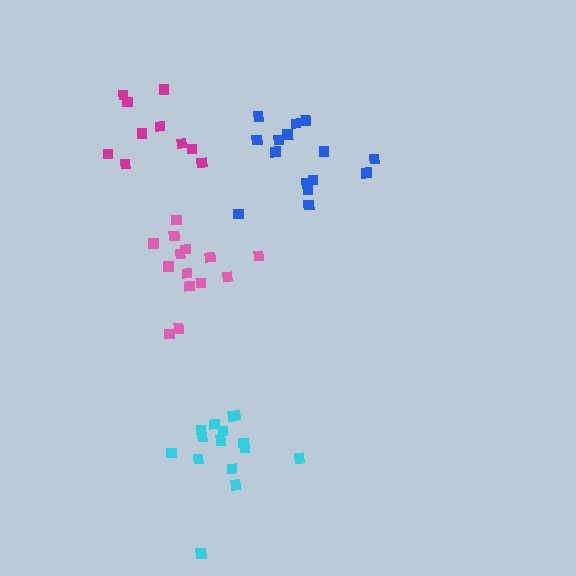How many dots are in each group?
Group 1: 15 dots, Group 2: 14 dots, Group 3: 10 dots, Group 4: 15 dots (54 total).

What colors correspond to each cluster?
The clusters are colored: blue, pink, magenta, cyan.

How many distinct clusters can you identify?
There are 4 distinct clusters.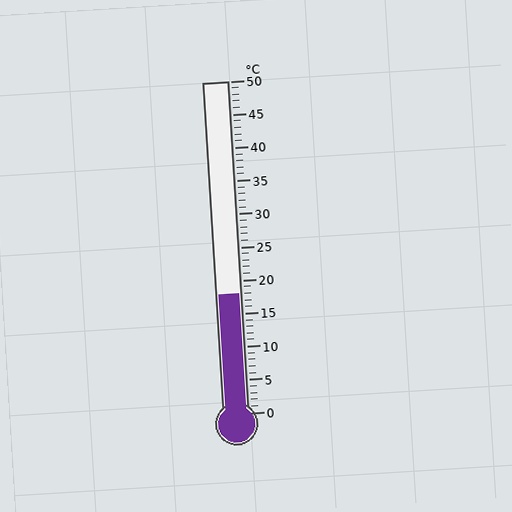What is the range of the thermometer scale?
The thermometer scale ranges from 0°C to 50°C.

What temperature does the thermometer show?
The thermometer shows approximately 18°C.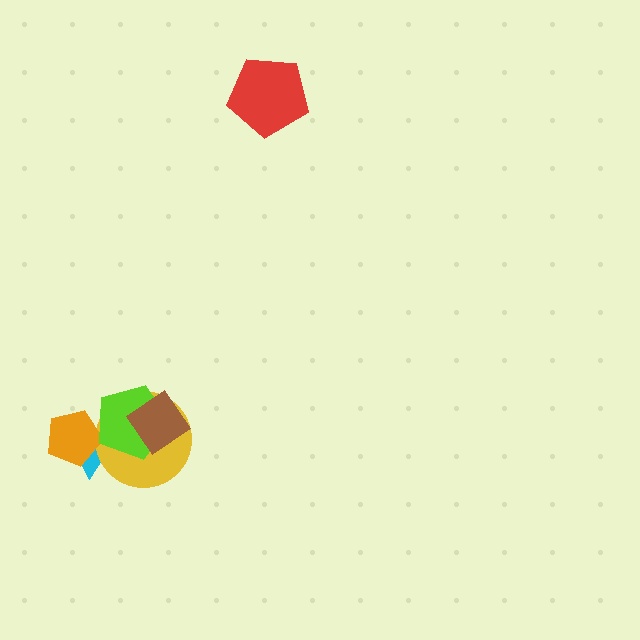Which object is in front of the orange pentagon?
The lime pentagon is in front of the orange pentagon.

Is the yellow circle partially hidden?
Yes, it is partially covered by another shape.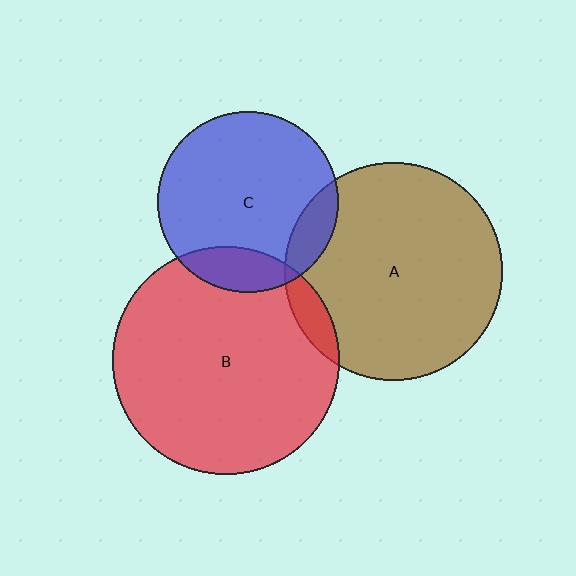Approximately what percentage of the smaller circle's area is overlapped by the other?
Approximately 5%.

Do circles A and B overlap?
Yes.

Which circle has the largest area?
Circle B (red).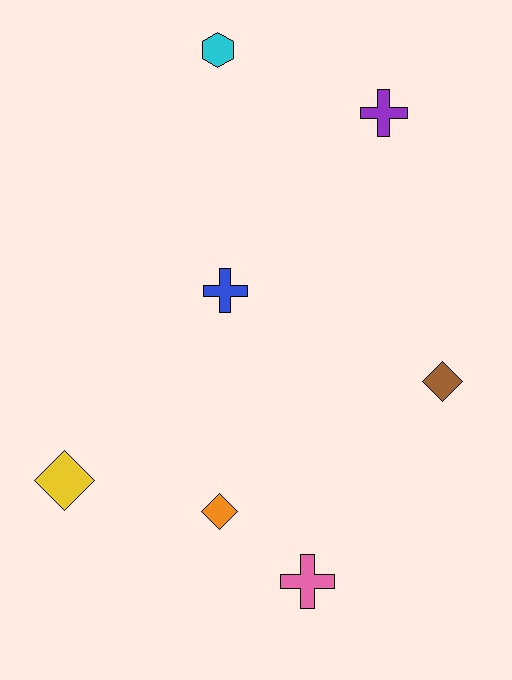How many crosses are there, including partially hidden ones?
There are 3 crosses.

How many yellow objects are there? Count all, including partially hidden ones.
There is 1 yellow object.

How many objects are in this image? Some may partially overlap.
There are 7 objects.